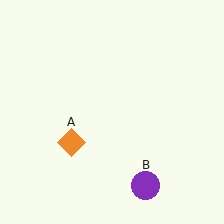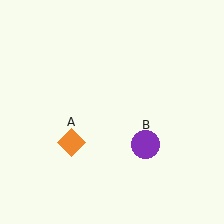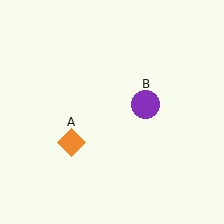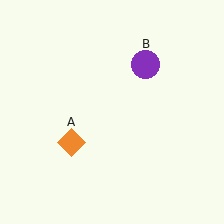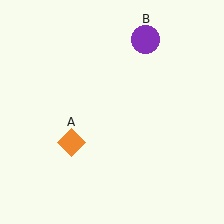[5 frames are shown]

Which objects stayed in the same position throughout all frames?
Orange diamond (object A) remained stationary.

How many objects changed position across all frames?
1 object changed position: purple circle (object B).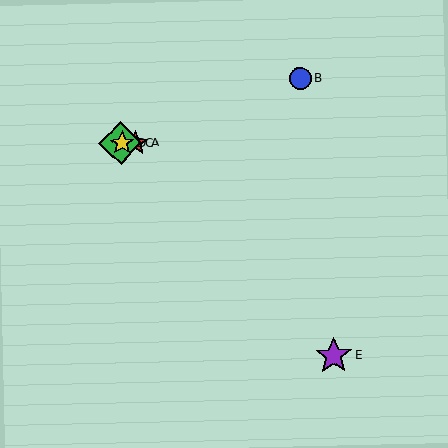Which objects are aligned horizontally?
Objects A, C, D are aligned horizontally.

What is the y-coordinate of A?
Object A is at y≈143.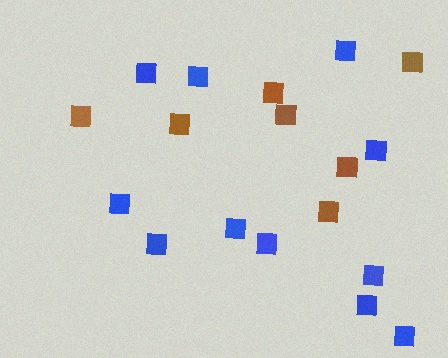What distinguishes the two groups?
There are 2 groups: one group of brown squares (7) and one group of blue squares (11).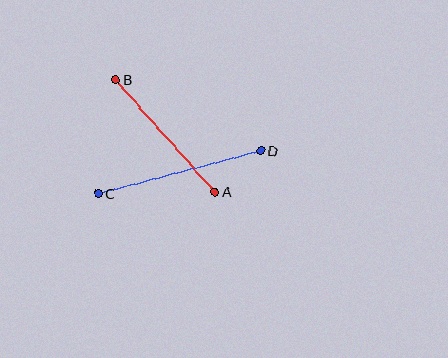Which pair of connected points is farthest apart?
Points C and D are farthest apart.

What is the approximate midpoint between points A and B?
The midpoint is at approximately (165, 136) pixels.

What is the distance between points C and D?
The distance is approximately 168 pixels.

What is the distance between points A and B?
The distance is approximately 150 pixels.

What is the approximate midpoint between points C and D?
The midpoint is at approximately (180, 172) pixels.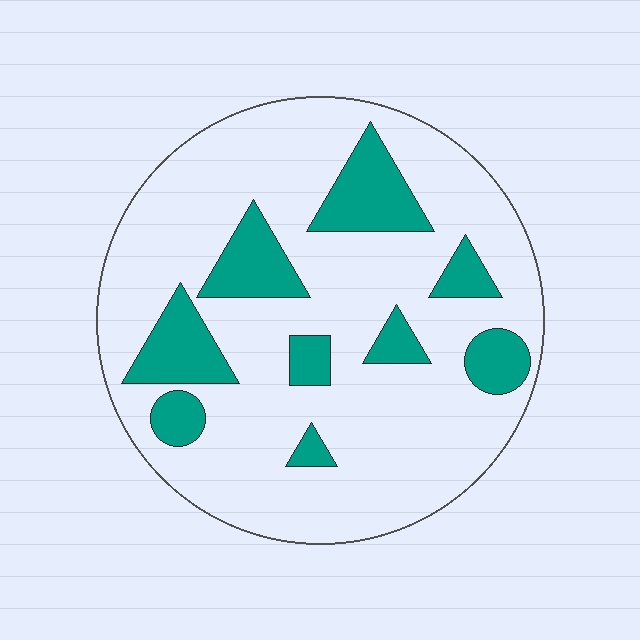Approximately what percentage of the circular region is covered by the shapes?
Approximately 20%.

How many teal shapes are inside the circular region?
9.